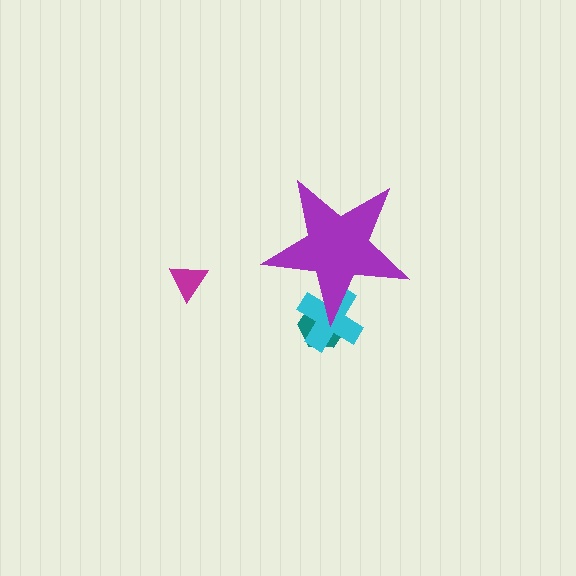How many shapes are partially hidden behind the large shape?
2 shapes are partially hidden.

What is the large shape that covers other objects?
A purple star.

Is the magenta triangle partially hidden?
No, the magenta triangle is fully visible.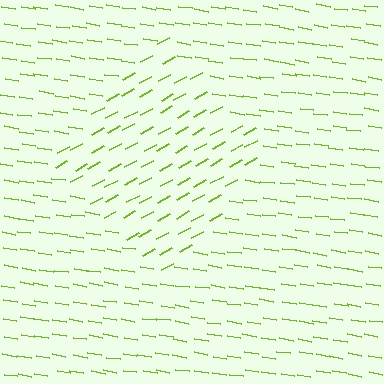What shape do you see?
I see a diamond.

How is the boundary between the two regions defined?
The boundary is defined purely by a change in line orientation (approximately 38 degrees difference). All lines are the same color and thickness.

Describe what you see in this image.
The image is filled with small lime line segments. A diamond region in the image has lines oriented differently from the surrounding lines, creating a visible texture boundary.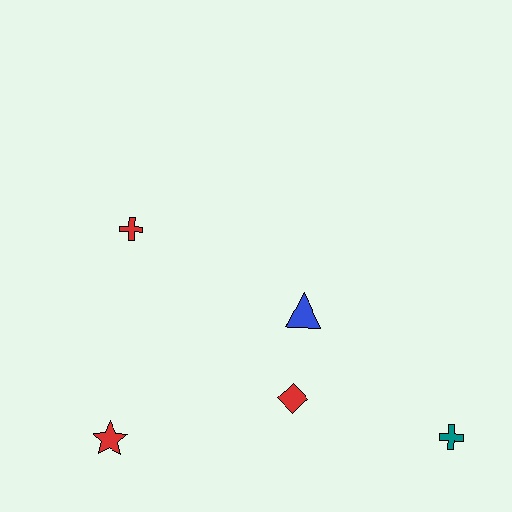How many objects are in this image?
There are 5 objects.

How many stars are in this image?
There is 1 star.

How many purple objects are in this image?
There are no purple objects.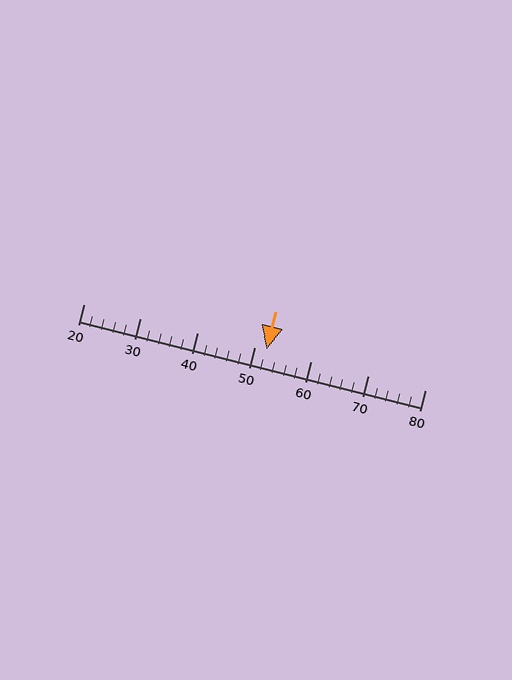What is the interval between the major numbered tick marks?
The major tick marks are spaced 10 units apart.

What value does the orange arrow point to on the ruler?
The orange arrow points to approximately 52.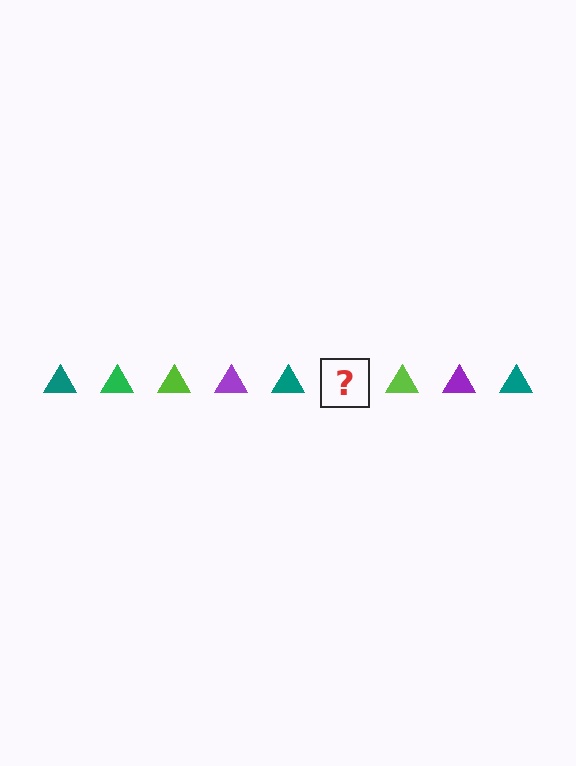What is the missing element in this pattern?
The missing element is a green triangle.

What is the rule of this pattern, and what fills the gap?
The rule is that the pattern cycles through teal, green, lime, purple triangles. The gap should be filled with a green triangle.